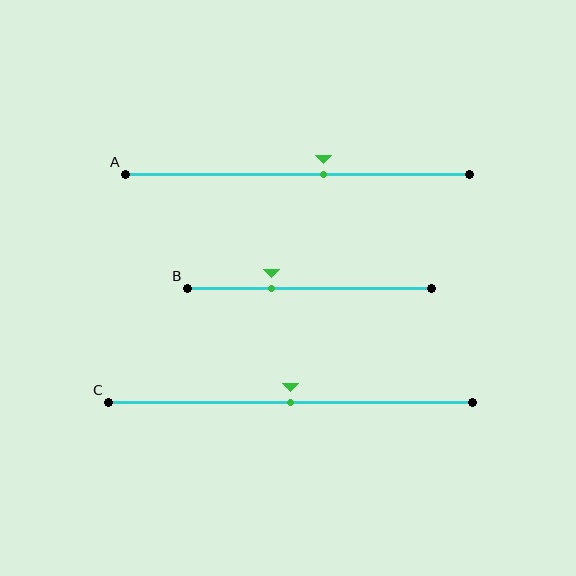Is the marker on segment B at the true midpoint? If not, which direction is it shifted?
No, the marker on segment B is shifted to the left by about 16% of the segment length.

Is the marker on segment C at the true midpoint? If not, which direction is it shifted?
Yes, the marker on segment C is at the true midpoint.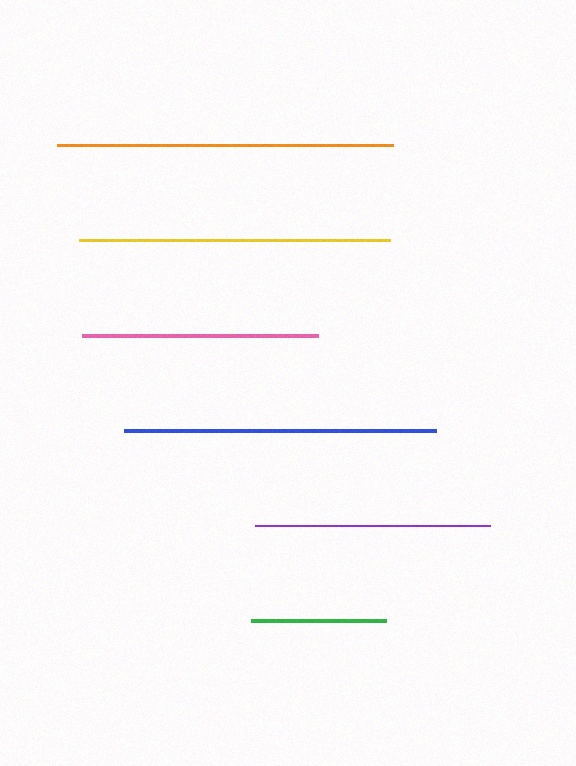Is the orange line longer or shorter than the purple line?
The orange line is longer than the purple line.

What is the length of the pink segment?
The pink segment is approximately 236 pixels long.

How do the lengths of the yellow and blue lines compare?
The yellow and blue lines are approximately the same length.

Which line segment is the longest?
The orange line is the longest at approximately 335 pixels.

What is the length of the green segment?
The green segment is approximately 134 pixels long.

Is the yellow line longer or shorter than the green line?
The yellow line is longer than the green line.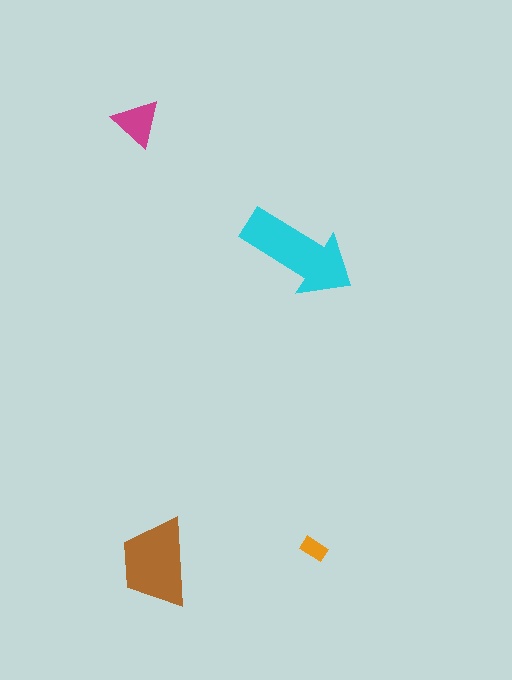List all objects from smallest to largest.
The orange rectangle, the magenta triangle, the brown trapezoid, the cyan arrow.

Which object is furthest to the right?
The orange rectangle is rightmost.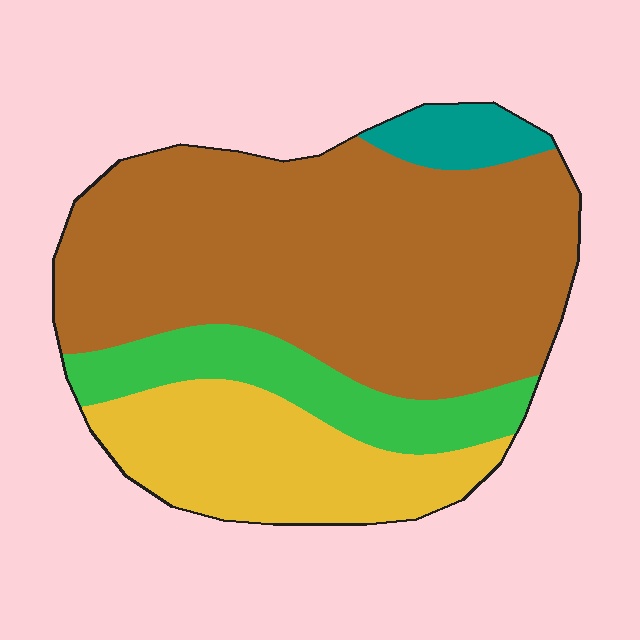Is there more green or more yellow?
Yellow.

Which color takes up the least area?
Teal, at roughly 5%.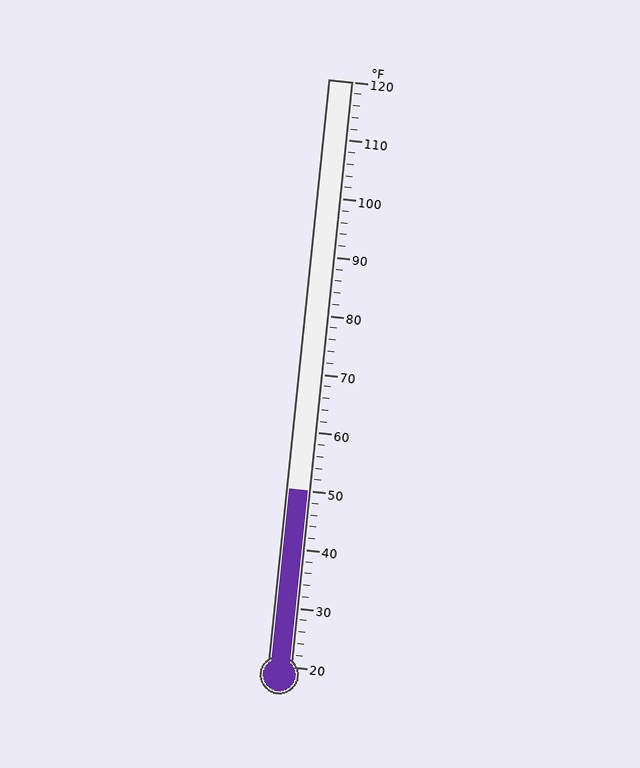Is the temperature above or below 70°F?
The temperature is below 70°F.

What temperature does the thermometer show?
The thermometer shows approximately 50°F.